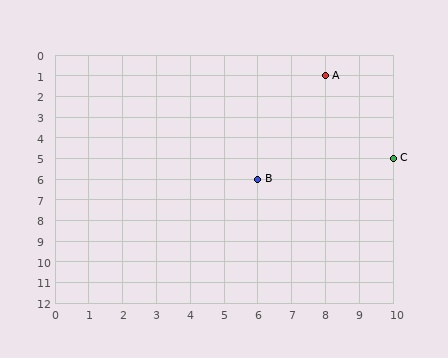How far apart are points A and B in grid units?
Points A and B are 2 columns and 5 rows apart (about 5.4 grid units diagonally).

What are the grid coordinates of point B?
Point B is at grid coordinates (6, 6).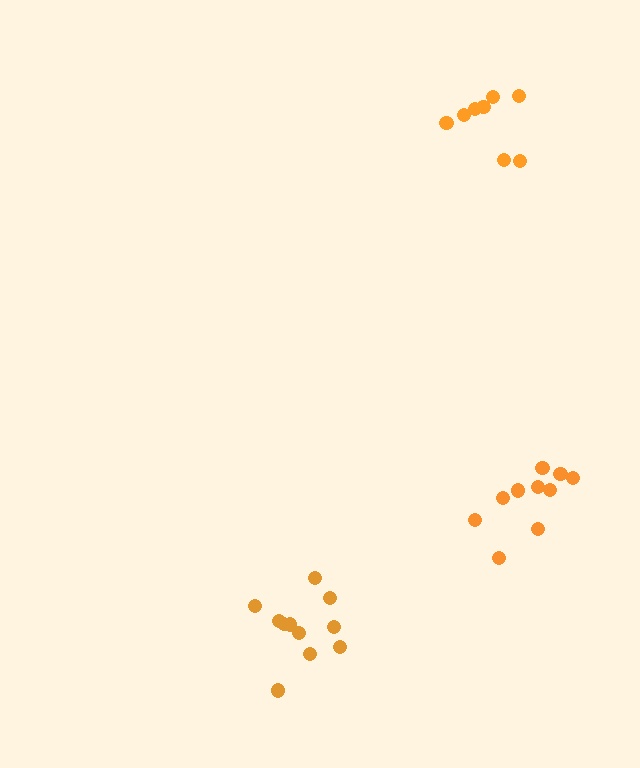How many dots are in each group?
Group 1: 10 dots, Group 2: 8 dots, Group 3: 11 dots (29 total).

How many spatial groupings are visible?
There are 3 spatial groupings.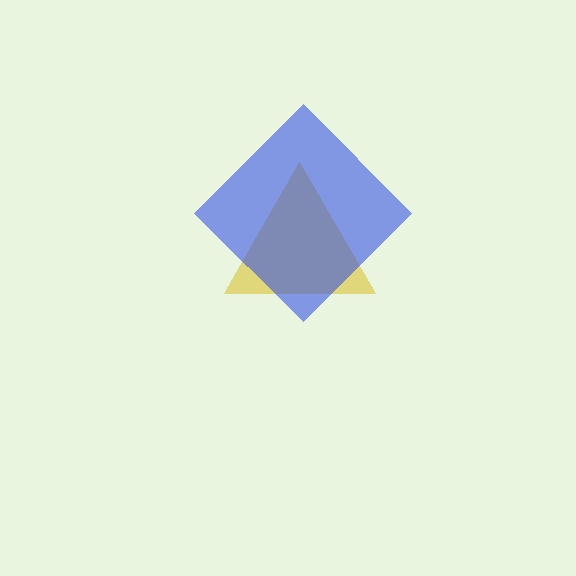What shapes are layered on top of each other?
The layered shapes are: a yellow triangle, a blue diamond.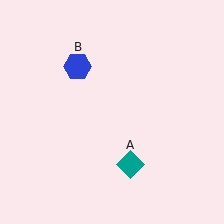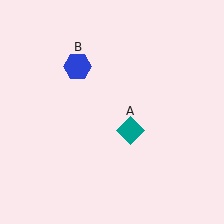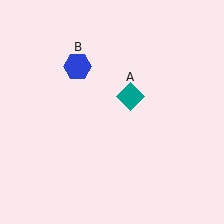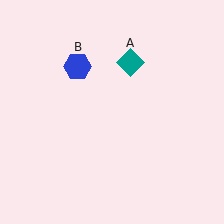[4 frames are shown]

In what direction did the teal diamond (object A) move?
The teal diamond (object A) moved up.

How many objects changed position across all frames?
1 object changed position: teal diamond (object A).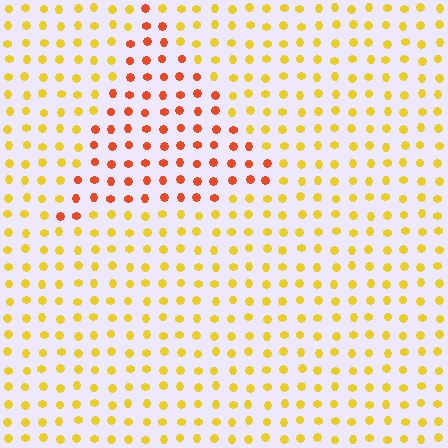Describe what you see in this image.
The image is filled with small yellow elements in a uniform arrangement. A triangle-shaped region is visible where the elements are tinted to a slightly different hue, forming a subtle color boundary.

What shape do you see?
I see a triangle.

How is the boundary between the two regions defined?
The boundary is defined purely by a slight shift in hue (about 41 degrees). Spacing, size, and orientation are identical on both sides.